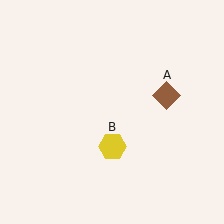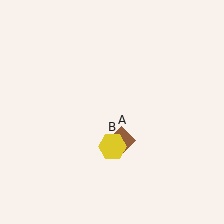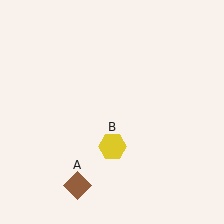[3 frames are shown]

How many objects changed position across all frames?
1 object changed position: brown diamond (object A).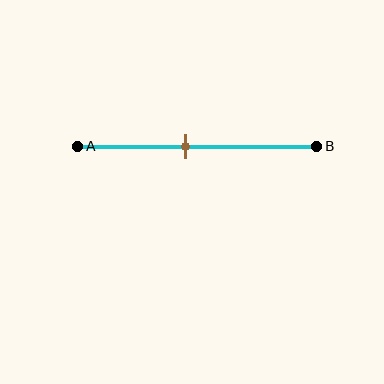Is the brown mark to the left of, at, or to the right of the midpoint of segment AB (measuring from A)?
The brown mark is to the left of the midpoint of segment AB.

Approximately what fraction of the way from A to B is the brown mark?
The brown mark is approximately 45% of the way from A to B.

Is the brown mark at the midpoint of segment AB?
No, the mark is at about 45% from A, not at the 50% midpoint.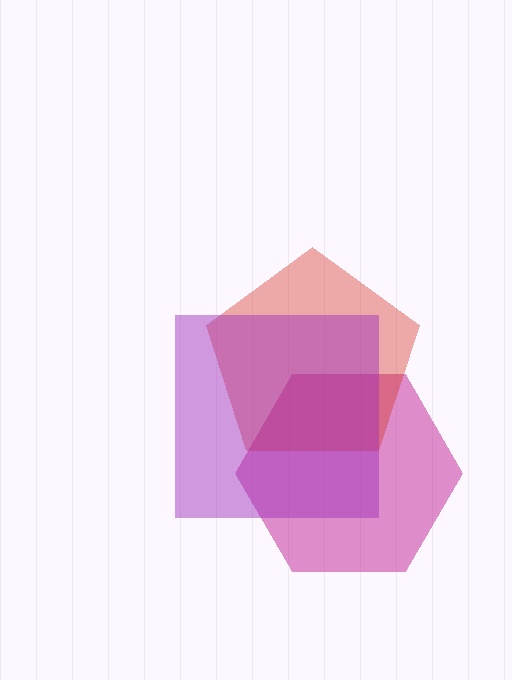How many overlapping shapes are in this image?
There are 3 overlapping shapes in the image.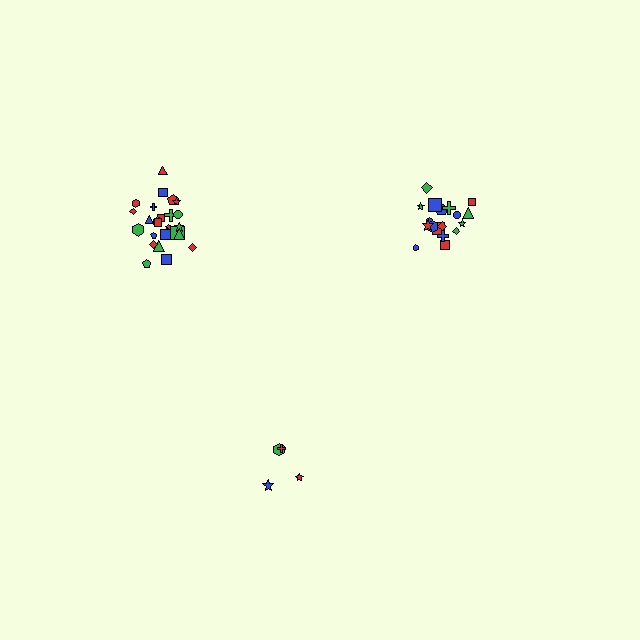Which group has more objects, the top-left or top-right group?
The top-left group.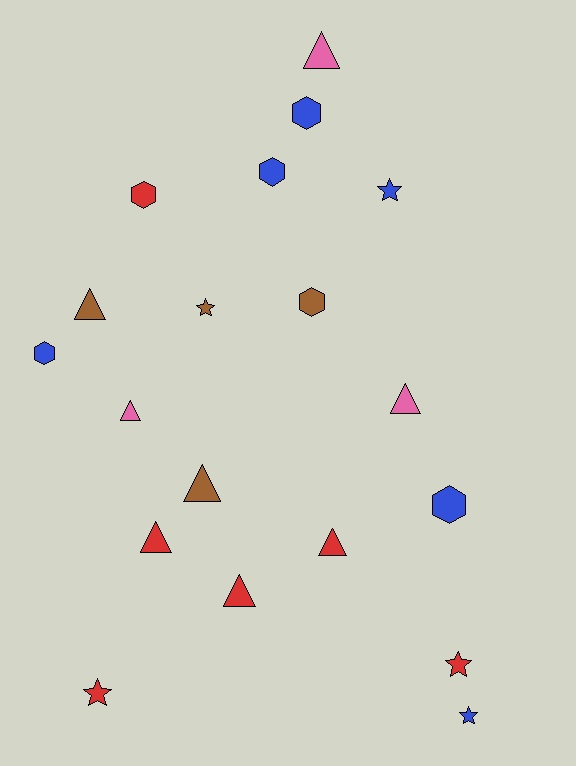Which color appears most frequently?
Blue, with 6 objects.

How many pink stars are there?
There are no pink stars.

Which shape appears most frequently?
Triangle, with 8 objects.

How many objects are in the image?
There are 19 objects.